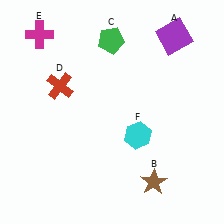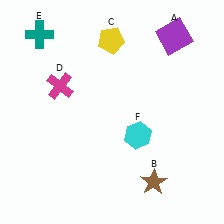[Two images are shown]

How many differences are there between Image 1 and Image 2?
There are 3 differences between the two images.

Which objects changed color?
C changed from green to yellow. D changed from red to magenta. E changed from magenta to teal.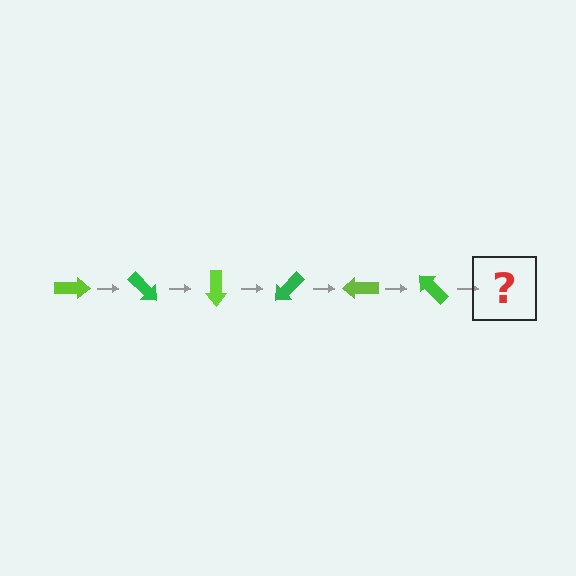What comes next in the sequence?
The next element should be a lime arrow, rotated 270 degrees from the start.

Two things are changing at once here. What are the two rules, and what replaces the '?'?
The two rules are that it rotates 45 degrees each step and the color cycles through lime and green. The '?' should be a lime arrow, rotated 270 degrees from the start.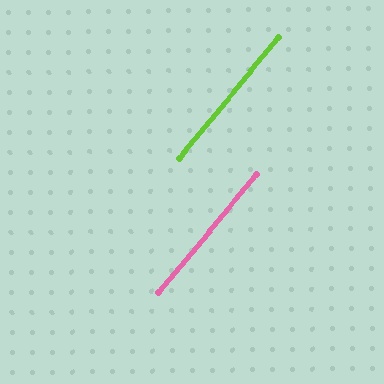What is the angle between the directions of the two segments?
Approximately 0 degrees.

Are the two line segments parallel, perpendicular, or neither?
Parallel — their directions differ by only 0.4°.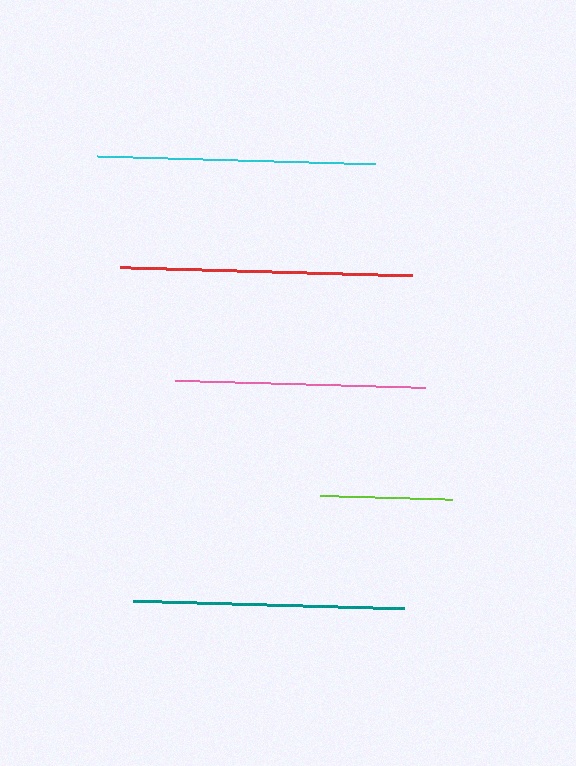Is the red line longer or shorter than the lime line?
The red line is longer than the lime line.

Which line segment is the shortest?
The lime line is the shortest at approximately 133 pixels.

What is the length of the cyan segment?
The cyan segment is approximately 277 pixels long.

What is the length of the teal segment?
The teal segment is approximately 270 pixels long.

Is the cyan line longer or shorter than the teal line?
The cyan line is longer than the teal line.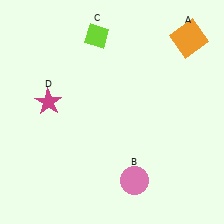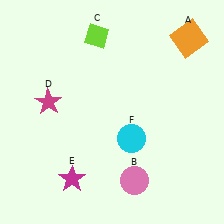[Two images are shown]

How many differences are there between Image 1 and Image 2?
There are 2 differences between the two images.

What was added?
A magenta star (E), a cyan circle (F) were added in Image 2.